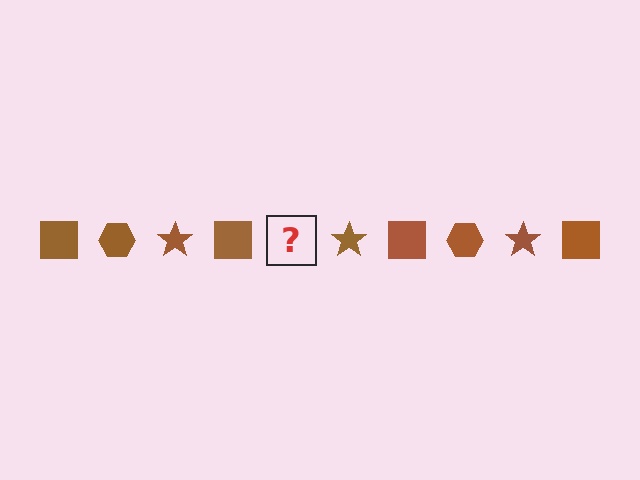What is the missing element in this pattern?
The missing element is a brown hexagon.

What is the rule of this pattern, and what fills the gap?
The rule is that the pattern cycles through square, hexagon, star shapes in brown. The gap should be filled with a brown hexagon.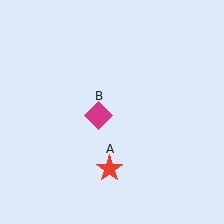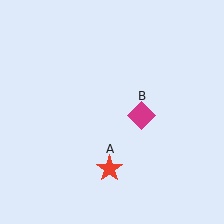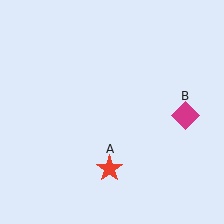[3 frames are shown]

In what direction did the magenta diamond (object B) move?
The magenta diamond (object B) moved right.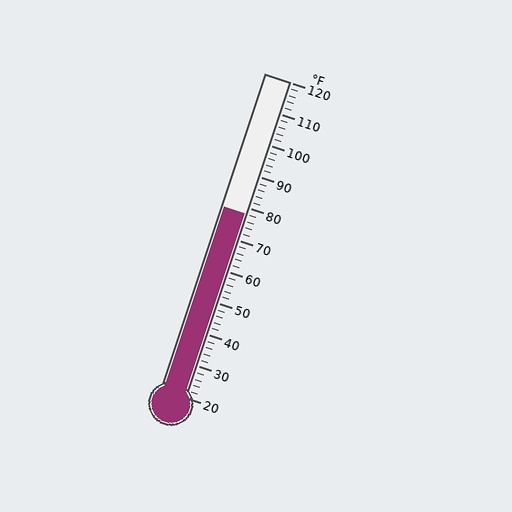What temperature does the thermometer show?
The thermometer shows approximately 78°F.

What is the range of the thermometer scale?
The thermometer scale ranges from 20°F to 120°F.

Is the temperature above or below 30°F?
The temperature is above 30°F.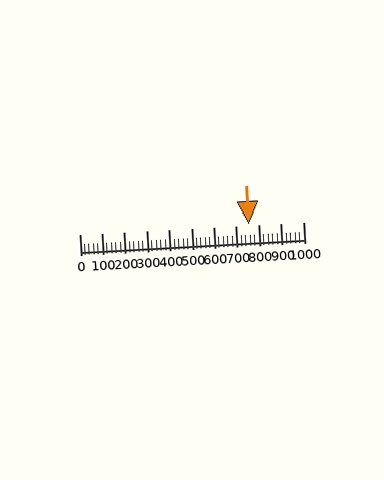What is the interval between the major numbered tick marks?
The major tick marks are spaced 100 units apart.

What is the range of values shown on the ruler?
The ruler shows values from 0 to 1000.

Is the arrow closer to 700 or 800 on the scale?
The arrow is closer to 800.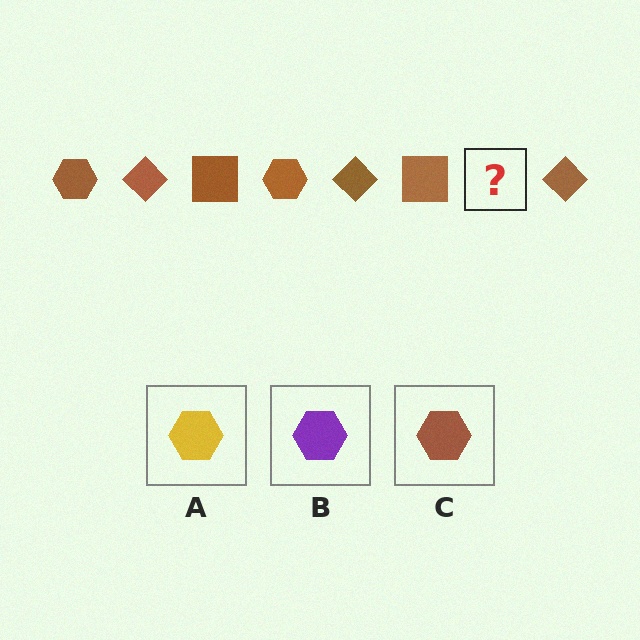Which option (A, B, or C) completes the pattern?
C.